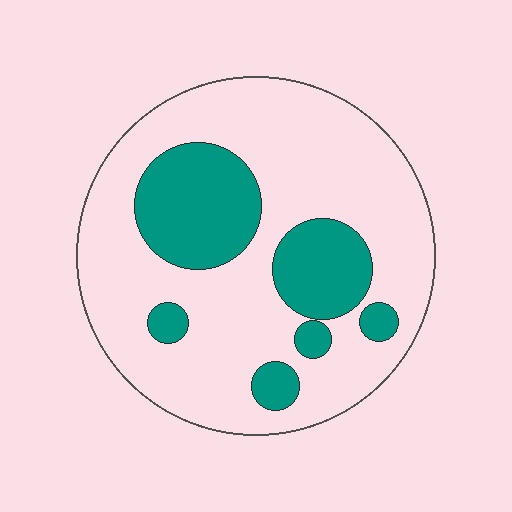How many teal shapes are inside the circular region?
6.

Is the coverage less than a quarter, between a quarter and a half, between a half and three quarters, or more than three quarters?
Between a quarter and a half.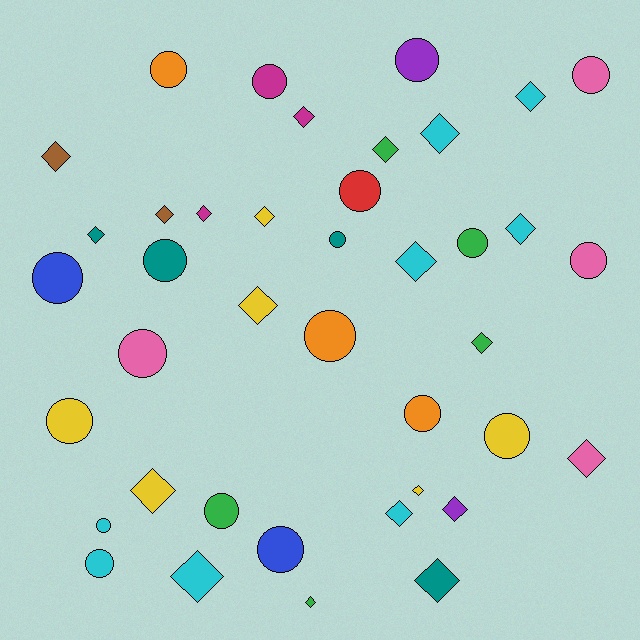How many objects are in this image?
There are 40 objects.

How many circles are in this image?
There are 19 circles.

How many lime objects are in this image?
There are no lime objects.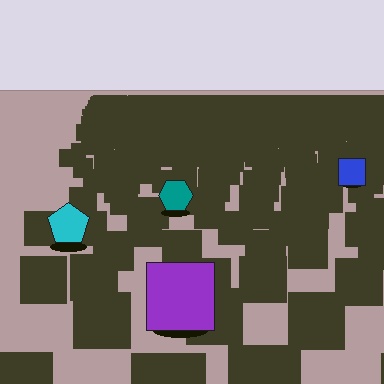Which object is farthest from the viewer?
The blue square is farthest from the viewer. It appears smaller and the ground texture around it is denser.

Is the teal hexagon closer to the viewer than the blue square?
Yes. The teal hexagon is closer — you can tell from the texture gradient: the ground texture is coarser near it.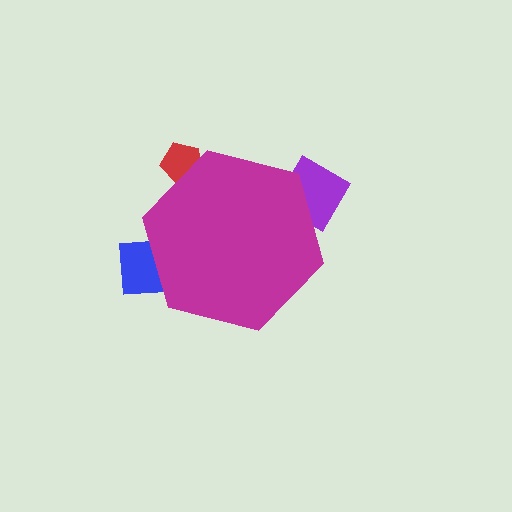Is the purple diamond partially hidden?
Yes, the purple diamond is partially hidden behind the magenta hexagon.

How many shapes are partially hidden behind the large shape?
3 shapes are partially hidden.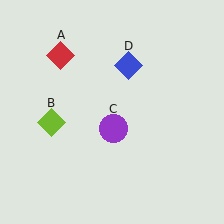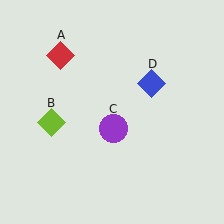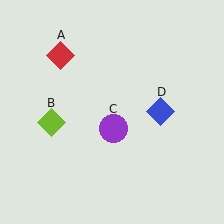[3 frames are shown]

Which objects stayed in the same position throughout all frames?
Red diamond (object A) and lime diamond (object B) and purple circle (object C) remained stationary.